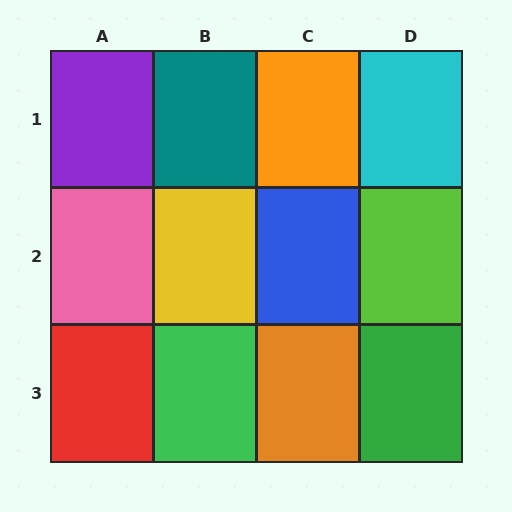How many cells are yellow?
1 cell is yellow.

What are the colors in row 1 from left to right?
Purple, teal, orange, cyan.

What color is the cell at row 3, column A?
Red.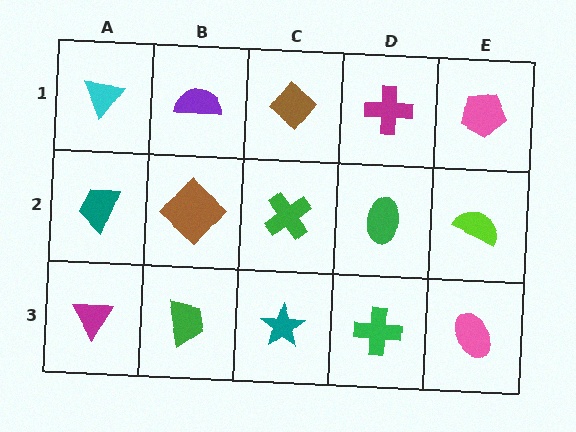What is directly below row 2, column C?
A teal star.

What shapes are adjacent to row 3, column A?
A teal trapezoid (row 2, column A), a green trapezoid (row 3, column B).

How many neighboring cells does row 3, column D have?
3.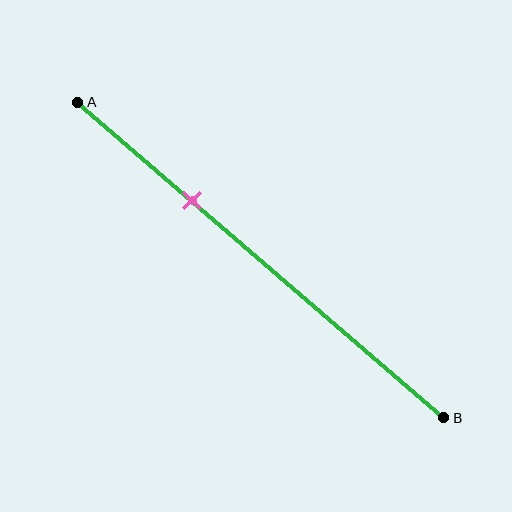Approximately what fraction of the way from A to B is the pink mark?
The pink mark is approximately 30% of the way from A to B.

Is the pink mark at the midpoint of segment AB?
No, the mark is at about 30% from A, not at the 50% midpoint.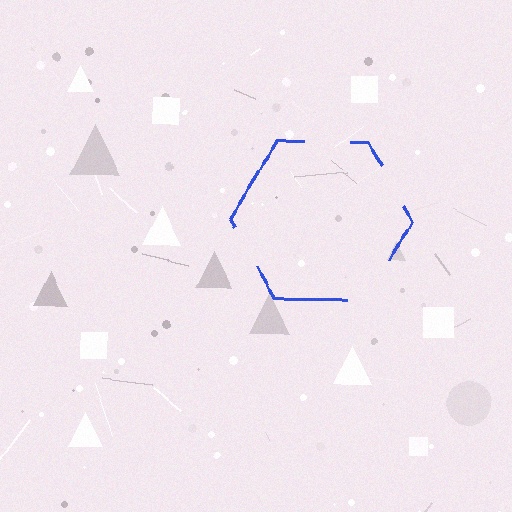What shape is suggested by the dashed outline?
The dashed outline suggests a hexagon.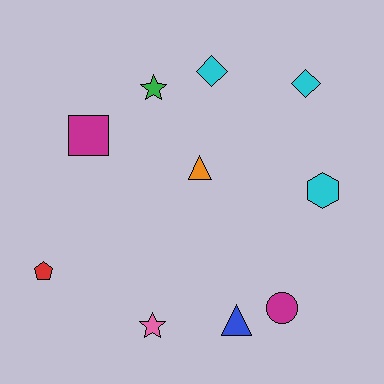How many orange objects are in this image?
There is 1 orange object.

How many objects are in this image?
There are 10 objects.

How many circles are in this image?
There is 1 circle.